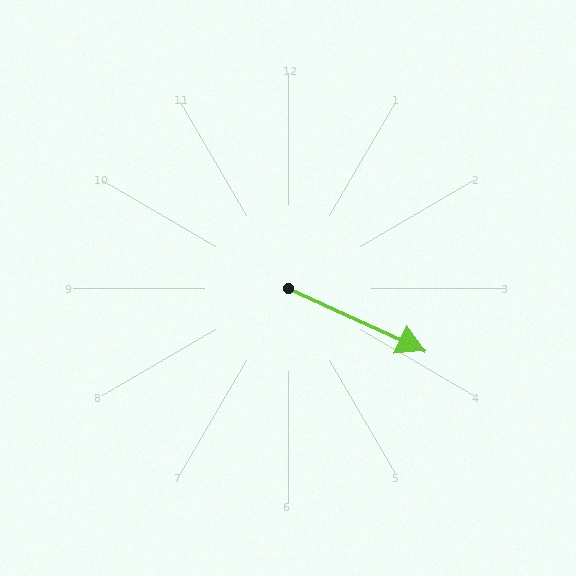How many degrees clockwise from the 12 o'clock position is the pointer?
Approximately 115 degrees.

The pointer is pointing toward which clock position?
Roughly 4 o'clock.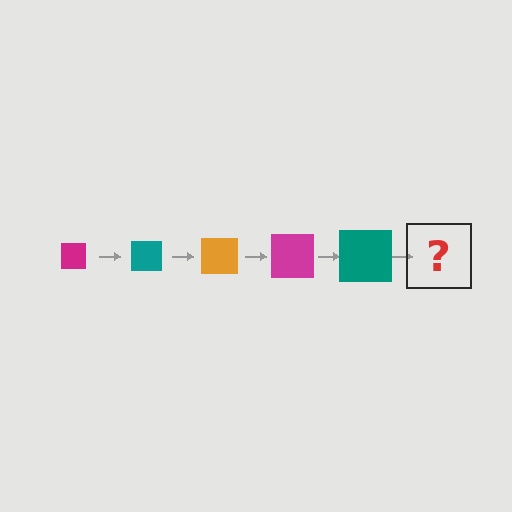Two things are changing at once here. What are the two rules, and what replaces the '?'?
The two rules are that the square grows larger each step and the color cycles through magenta, teal, and orange. The '?' should be an orange square, larger than the previous one.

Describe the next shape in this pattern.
It should be an orange square, larger than the previous one.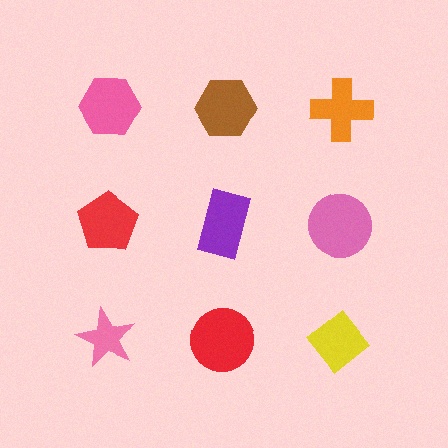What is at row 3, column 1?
A pink star.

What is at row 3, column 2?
A red circle.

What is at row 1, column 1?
A pink hexagon.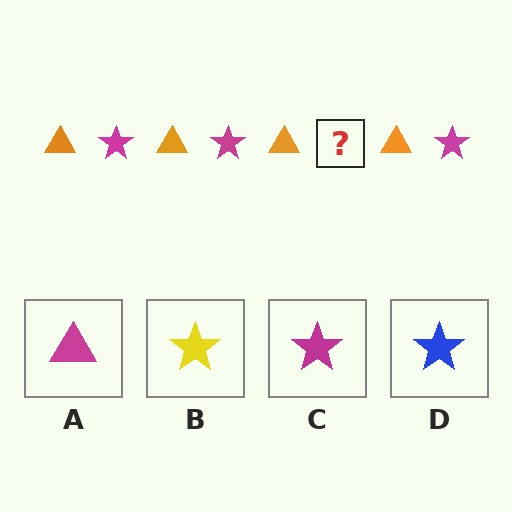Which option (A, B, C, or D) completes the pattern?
C.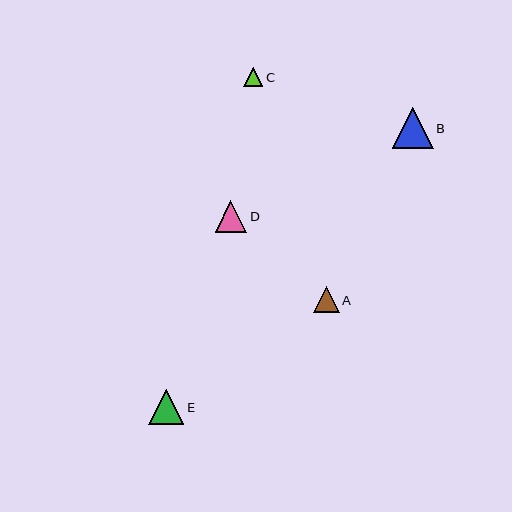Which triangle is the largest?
Triangle B is the largest with a size of approximately 41 pixels.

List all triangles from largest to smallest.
From largest to smallest: B, E, D, A, C.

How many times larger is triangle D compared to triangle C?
Triangle D is approximately 1.6 times the size of triangle C.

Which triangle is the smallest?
Triangle C is the smallest with a size of approximately 20 pixels.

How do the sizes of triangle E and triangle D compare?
Triangle E and triangle D are approximately the same size.